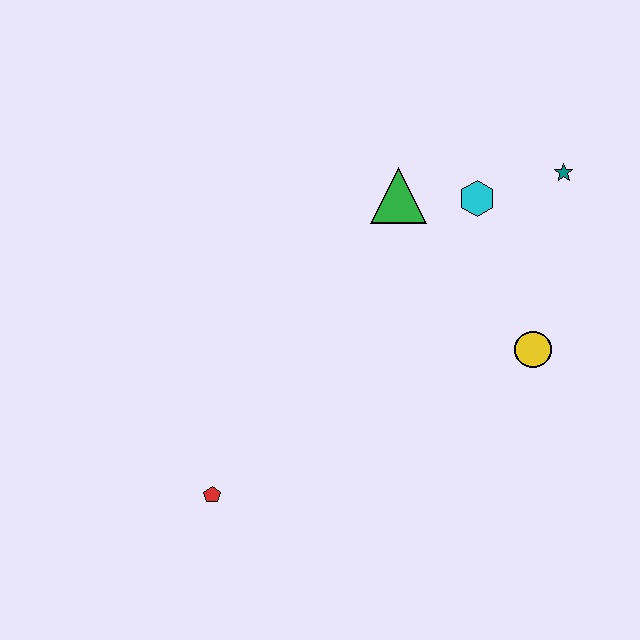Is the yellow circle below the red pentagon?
No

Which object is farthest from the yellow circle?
The red pentagon is farthest from the yellow circle.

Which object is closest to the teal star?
The cyan hexagon is closest to the teal star.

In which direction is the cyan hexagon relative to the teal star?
The cyan hexagon is to the left of the teal star.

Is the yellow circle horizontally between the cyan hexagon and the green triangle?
No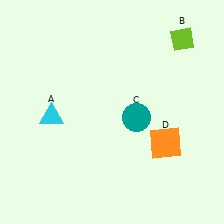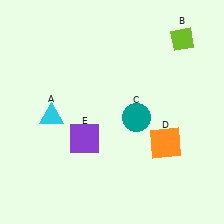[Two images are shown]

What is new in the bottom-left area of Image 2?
A purple square (E) was added in the bottom-left area of Image 2.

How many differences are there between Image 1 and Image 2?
There is 1 difference between the two images.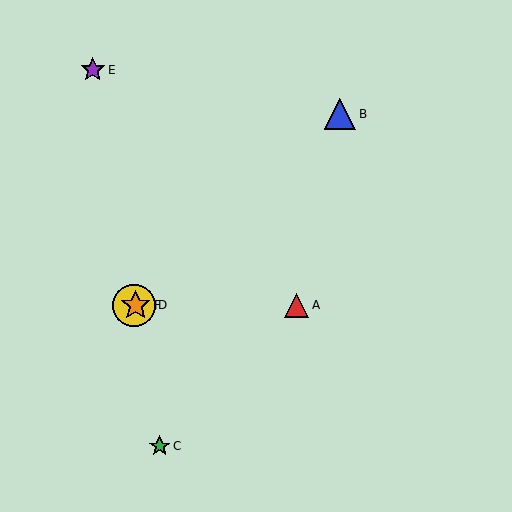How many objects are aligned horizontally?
3 objects (A, D, F) are aligned horizontally.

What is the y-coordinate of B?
Object B is at y≈114.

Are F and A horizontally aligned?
Yes, both are at y≈305.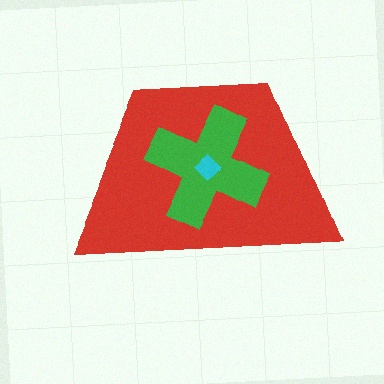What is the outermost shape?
The red trapezoid.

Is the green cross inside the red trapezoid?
Yes.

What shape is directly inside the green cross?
The cyan diamond.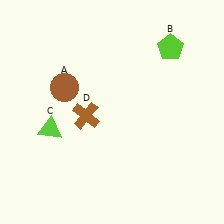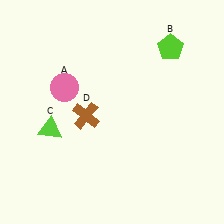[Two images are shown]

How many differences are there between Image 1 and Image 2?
There is 1 difference between the two images.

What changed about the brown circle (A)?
In Image 1, A is brown. In Image 2, it changed to pink.